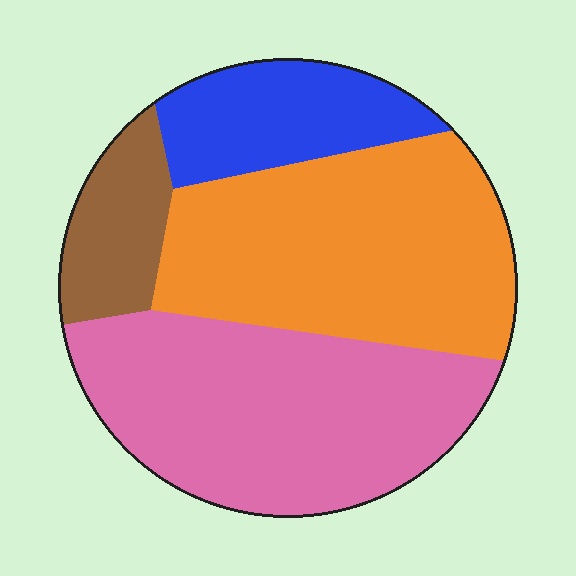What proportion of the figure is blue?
Blue covers around 15% of the figure.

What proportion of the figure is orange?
Orange takes up between a quarter and a half of the figure.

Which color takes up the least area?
Brown, at roughly 10%.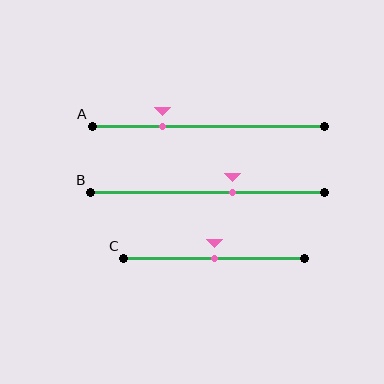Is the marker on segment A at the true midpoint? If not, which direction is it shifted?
No, the marker on segment A is shifted to the left by about 20% of the segment length.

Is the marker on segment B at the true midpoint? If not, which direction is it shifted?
No, the marker on segment B is shifted to the right by about 11% of the segment length.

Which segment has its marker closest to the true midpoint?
Segment C has its marker closest to the true midpoint.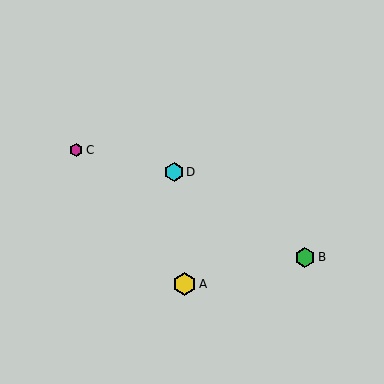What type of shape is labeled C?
Shape C is a magenta hexagon.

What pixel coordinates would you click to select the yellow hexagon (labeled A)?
Click at (184, 284) to select the yellow hexagon A.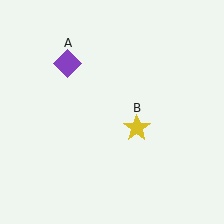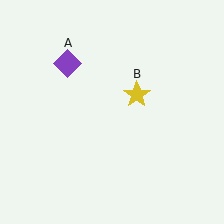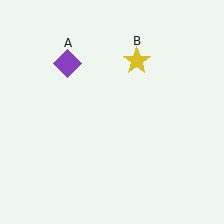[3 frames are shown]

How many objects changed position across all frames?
1 object changed position: yellow star (object B).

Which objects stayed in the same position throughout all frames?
Purple diamond (object A) remained stationary.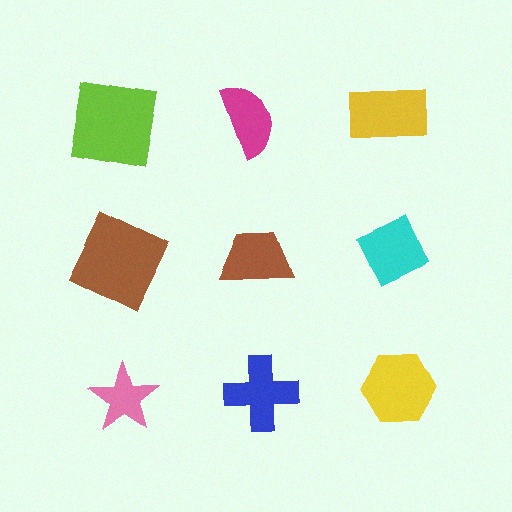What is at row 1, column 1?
A lime square.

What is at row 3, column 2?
A blue cross.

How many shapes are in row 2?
3 shapes.